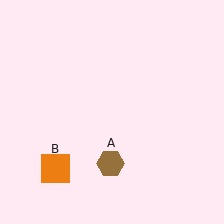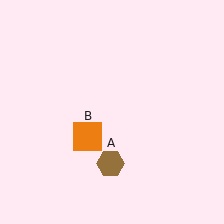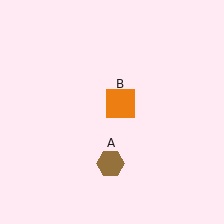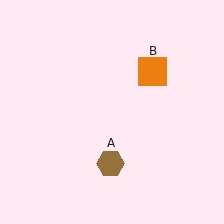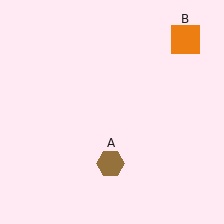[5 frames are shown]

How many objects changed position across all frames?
1 object changed position: orange square (object B).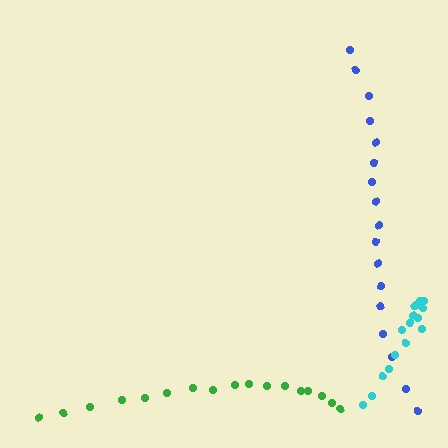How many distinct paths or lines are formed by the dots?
There are 3 distinct paths.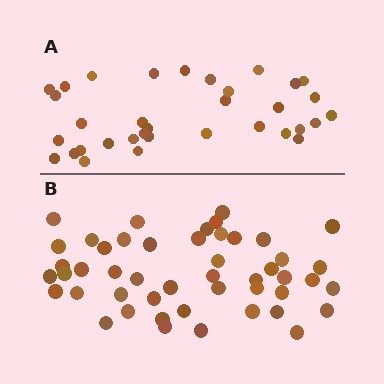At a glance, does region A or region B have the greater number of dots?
Region B (the bottom region) has more dots.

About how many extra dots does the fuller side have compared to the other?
Region B has approximately 15 more dots than region A.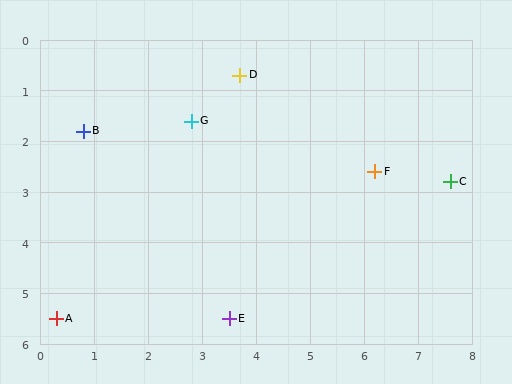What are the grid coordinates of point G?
Point G is at approximately (2.8, 1.6).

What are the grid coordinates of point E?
Point E is at approximately (3.5, 5.5).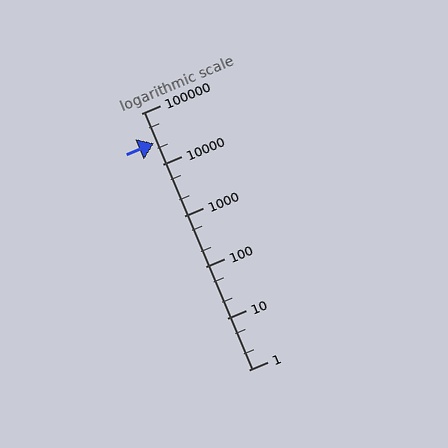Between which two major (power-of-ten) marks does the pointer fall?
The pointer is between 10000 and 100000.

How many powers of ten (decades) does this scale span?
The scale spans 5 decades, from 1 to 100000.